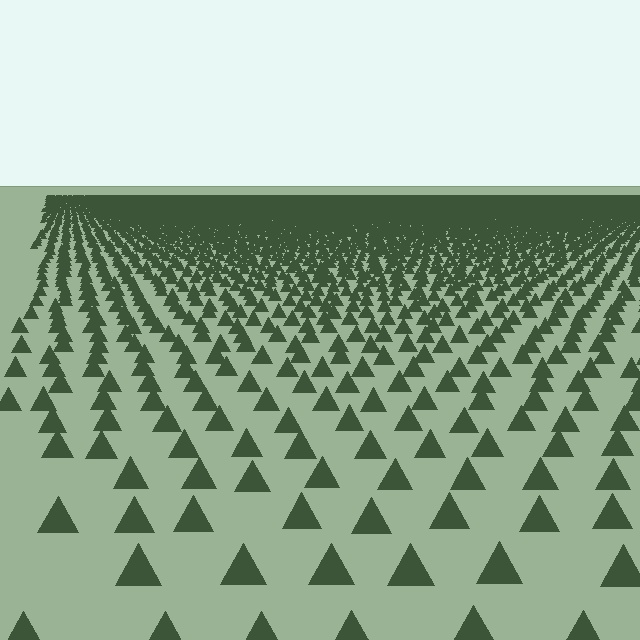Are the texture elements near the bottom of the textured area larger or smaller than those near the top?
Larger. Near the bottom, elements are closer to the viewer and appear at a bigger on-screen size.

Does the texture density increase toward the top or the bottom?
Density increases toward the top.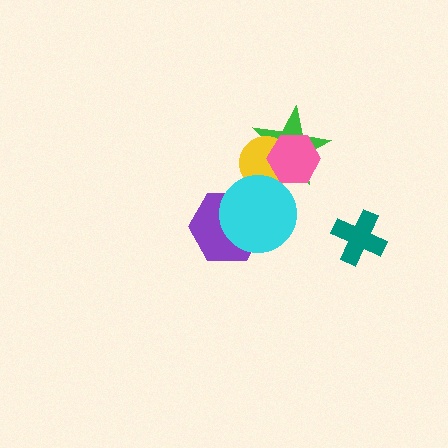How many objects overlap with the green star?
2 objects overlap with the green star.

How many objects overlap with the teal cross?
0 objects overlap with the teal cross.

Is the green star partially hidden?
Yes, it is partially covered by another shape.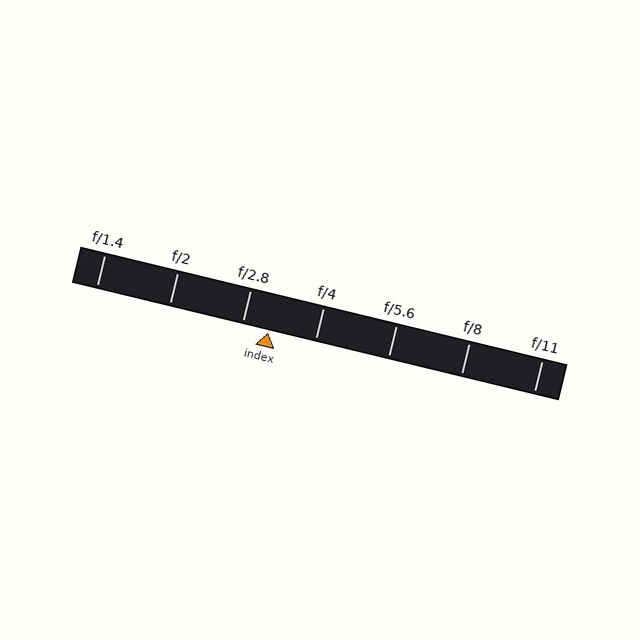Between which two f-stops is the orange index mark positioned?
The index mark is between f/2.8 and f/4.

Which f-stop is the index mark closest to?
The index mark is closest to f/2.8.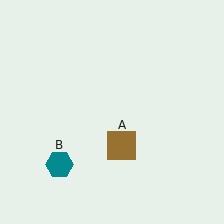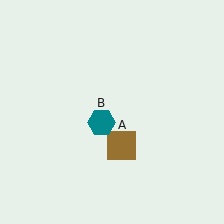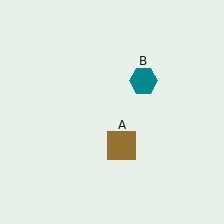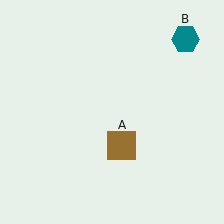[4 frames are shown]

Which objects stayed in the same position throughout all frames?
Brown square (object A) remained stationary.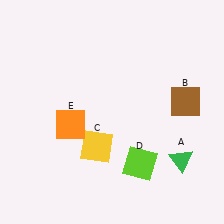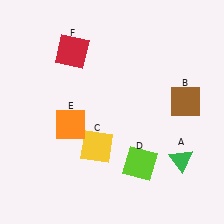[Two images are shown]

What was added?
A red square (F) was added in Image 2.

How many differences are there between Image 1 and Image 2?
There is 1 difference between the two images.